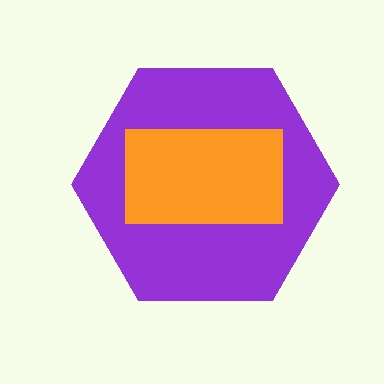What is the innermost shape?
The orange rectangle.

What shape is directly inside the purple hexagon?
The orange rectangle.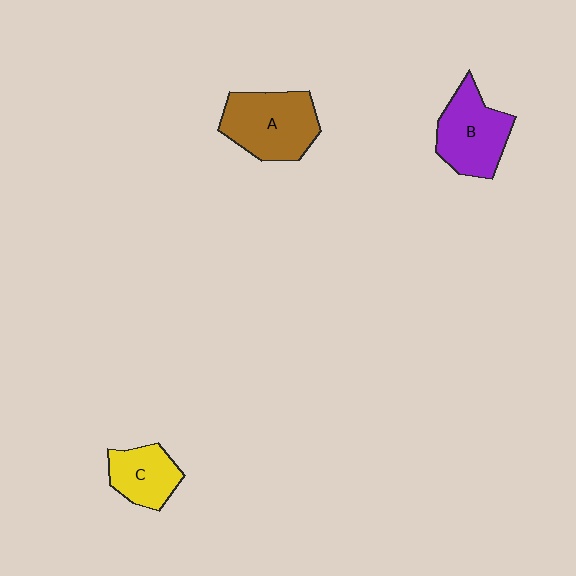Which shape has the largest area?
Shape A (brown).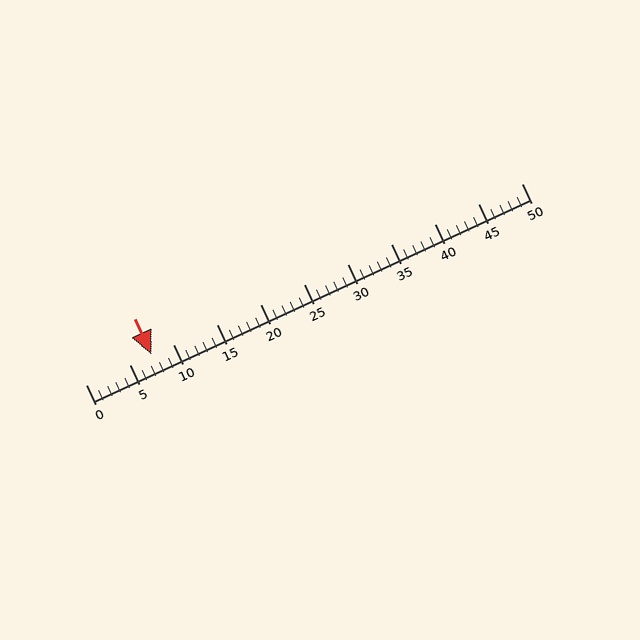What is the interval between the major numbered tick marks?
The major tick marks are spaced 5 units apart.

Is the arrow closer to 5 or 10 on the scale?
The arrow is closer to 10.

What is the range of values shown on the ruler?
The ruler shows values from 0 to 50.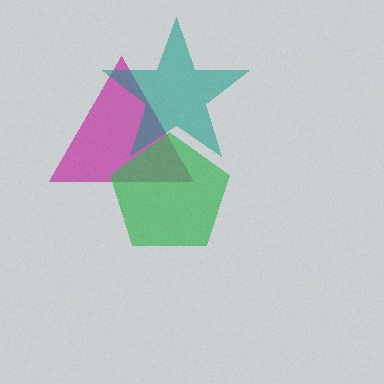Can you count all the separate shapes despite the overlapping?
Yes, there are 3 separate shapes.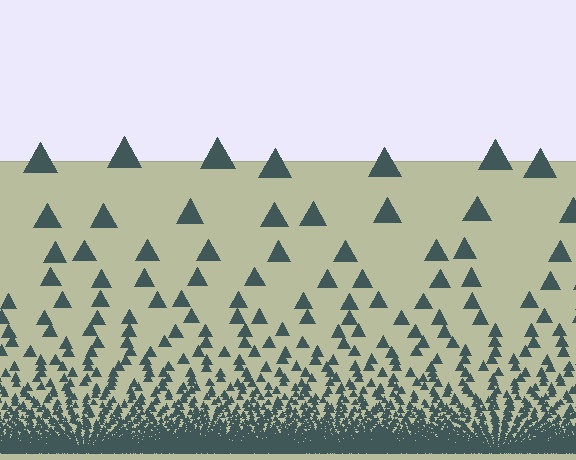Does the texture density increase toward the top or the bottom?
Density increases toward the bottom.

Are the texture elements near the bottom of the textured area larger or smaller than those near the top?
Smaller. The gradient is inverted — elements near the bottom are smaller and denser.